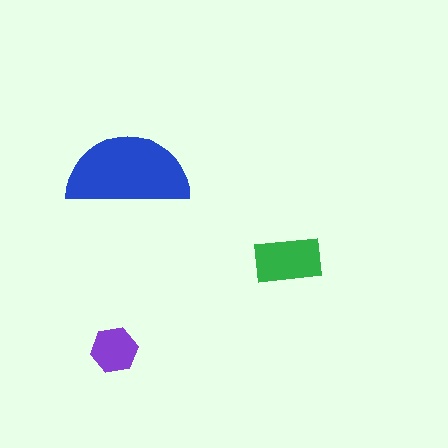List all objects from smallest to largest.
The purple hexagon, the green rectangle, the blue semicircle.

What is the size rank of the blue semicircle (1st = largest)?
1st.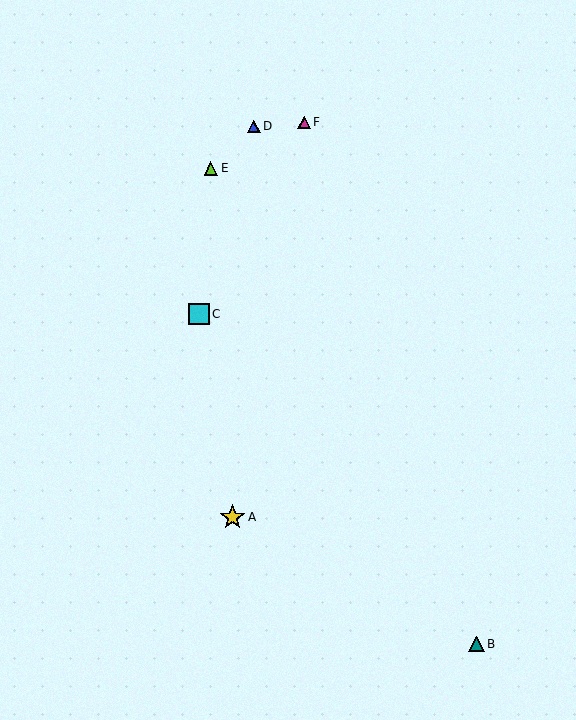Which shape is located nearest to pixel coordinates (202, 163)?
The lime triangle (labeled E) at (211, 168) is nearest to that location.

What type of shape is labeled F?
Shape F is a magenta triangle.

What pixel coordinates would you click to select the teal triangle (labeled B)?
Click at (477, 644) to select the teal triangle B.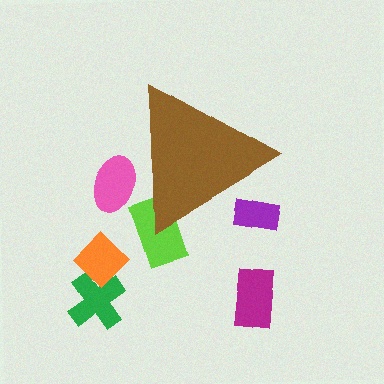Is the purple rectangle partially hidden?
Yes, the purple rectangle is partially hidden behind the brown triangle.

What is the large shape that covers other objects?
A brown triangle.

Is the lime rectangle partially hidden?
Yes, the lime rectangle is partially hidden behind the brown triangle.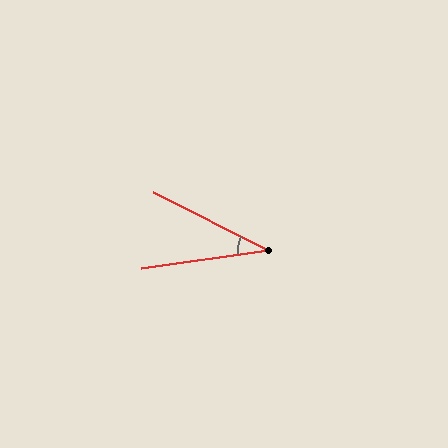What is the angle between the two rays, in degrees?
Approximately 35 degrees.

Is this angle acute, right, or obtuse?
It is acute.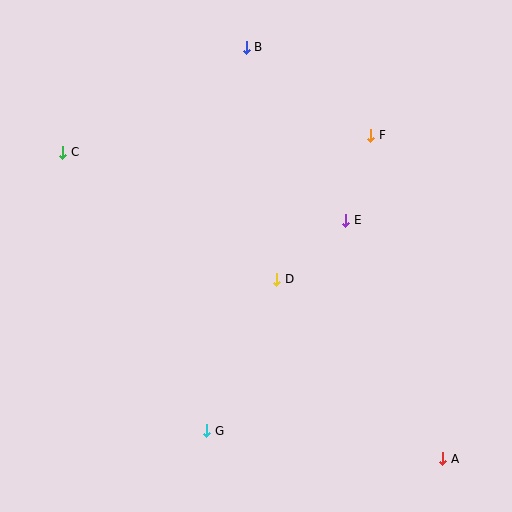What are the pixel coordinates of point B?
Point B is at (246, 47).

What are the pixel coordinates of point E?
Point E is at (346, 220).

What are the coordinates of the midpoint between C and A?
The midpoint between C and A is at (253, 306).